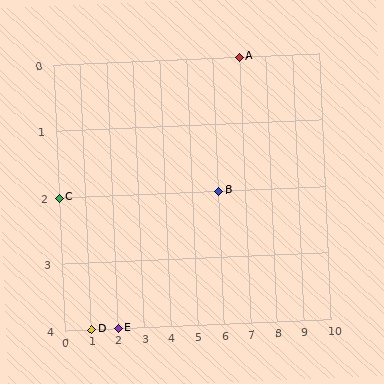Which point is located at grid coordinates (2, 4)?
Point E is at (2, 4).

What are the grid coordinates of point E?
Point E is at grid coordinates (2, 4).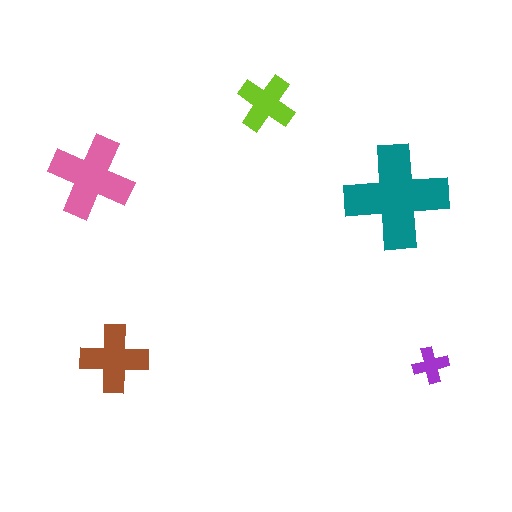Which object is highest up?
The lime cross is topmost.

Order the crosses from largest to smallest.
the teal one, the pink one, the brown one, the lime one, the purple one.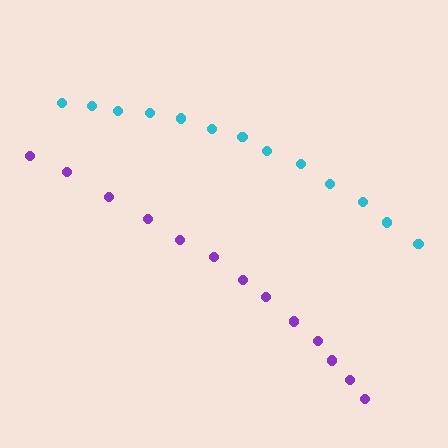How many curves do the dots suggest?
There are 2 distinct paths.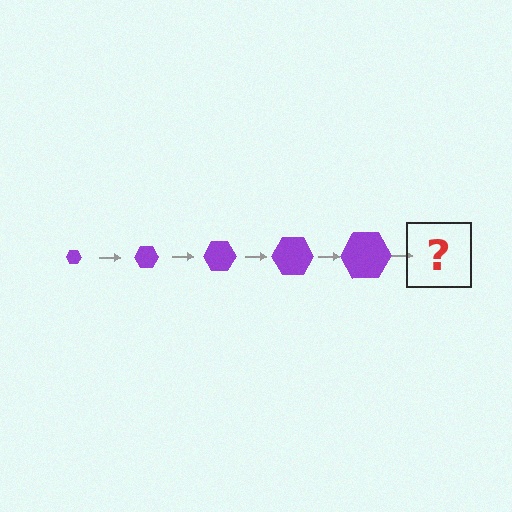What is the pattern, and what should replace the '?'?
The pattern is that the hexagon gets progressively larger each step. The '?' should be a purple hexagon, larger than the previous one.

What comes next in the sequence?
The next element should be a purple hexagon, larger than the previous one.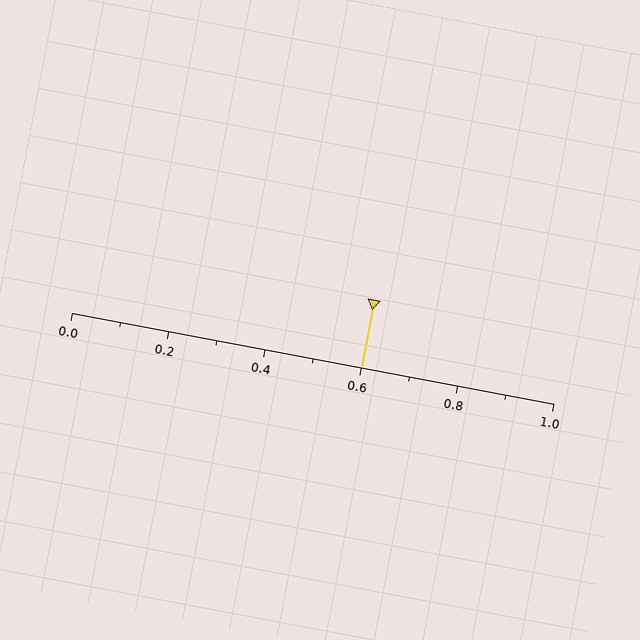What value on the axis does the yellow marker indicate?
The marker indicates approximately 0.6.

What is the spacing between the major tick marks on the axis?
The major ticks are spaced 0.2 apart.